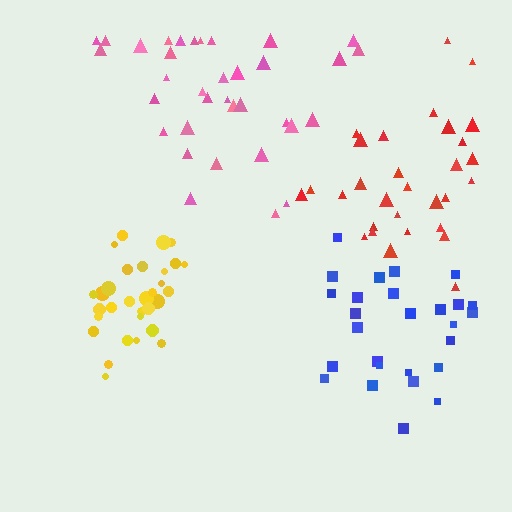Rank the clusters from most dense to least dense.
yellow, blue, red, pink.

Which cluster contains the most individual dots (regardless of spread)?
Pink (35).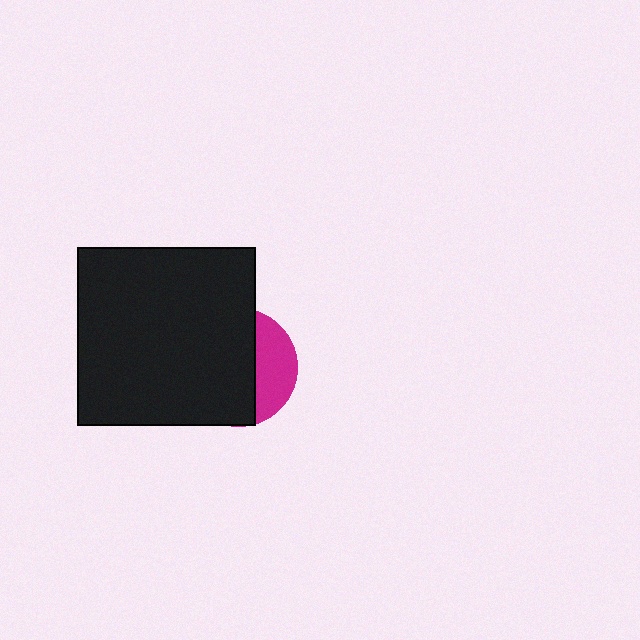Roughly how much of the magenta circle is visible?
A small part of it is visible (roughly 32%).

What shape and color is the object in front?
The object in front is a black square.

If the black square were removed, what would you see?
You would see the complete magenta circle.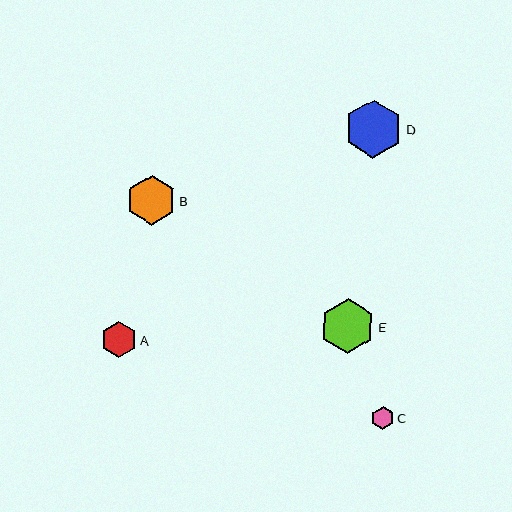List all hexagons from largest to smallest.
From largest to smallest: D, E, B, A, C.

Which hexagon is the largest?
Hexagon D is the largest with a size of approximately 58 pixels.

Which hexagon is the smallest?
Hexagon C is the smallest with a size of approximately 23 pixels.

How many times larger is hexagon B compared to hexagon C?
Hexagon B is approximately 2.1 times the size of hexagon C.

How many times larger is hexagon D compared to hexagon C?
Hexagon D is approximately 2.5 times the size of hexagon C.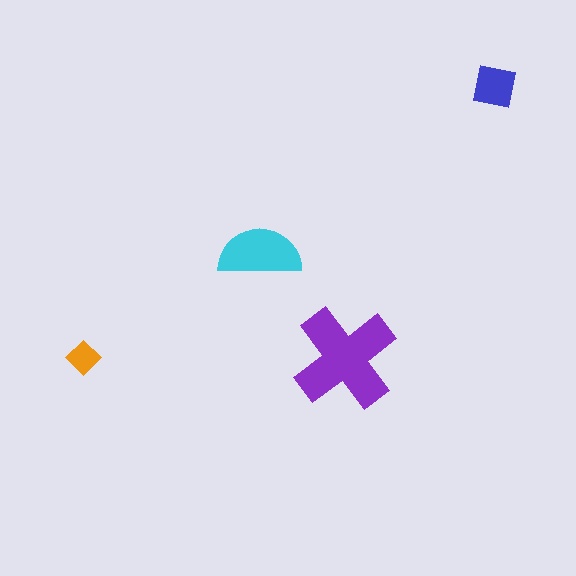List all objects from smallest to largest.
The orange diamond, the blue square, the cyan semicircle, the purple cross.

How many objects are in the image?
There are 4 objects in the image.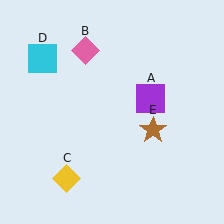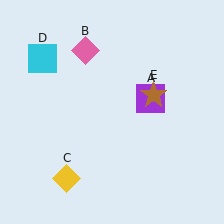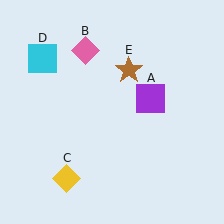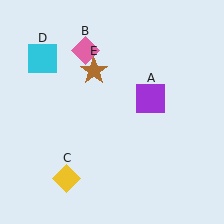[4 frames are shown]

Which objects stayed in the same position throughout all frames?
Purple square (object A) and pink diamond (object B) and yellow diamond (object C) and cyan square (object D) remained stationary.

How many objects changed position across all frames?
1 object changed position: brown star (object E).